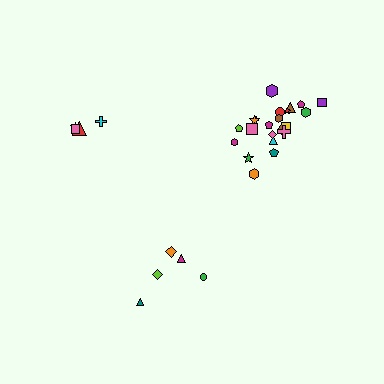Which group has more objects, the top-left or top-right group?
The top-right group.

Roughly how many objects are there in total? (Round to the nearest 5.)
Roughly 30 objects in total.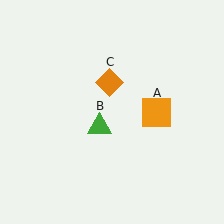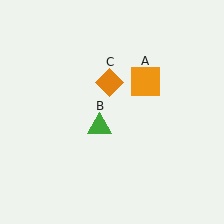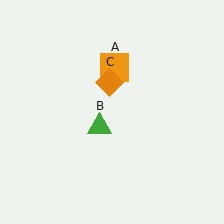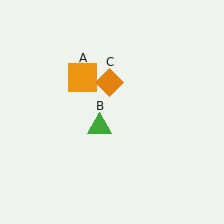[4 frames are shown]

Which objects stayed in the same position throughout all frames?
Green triangle (object B) and orange diamond (object C) remained stationary.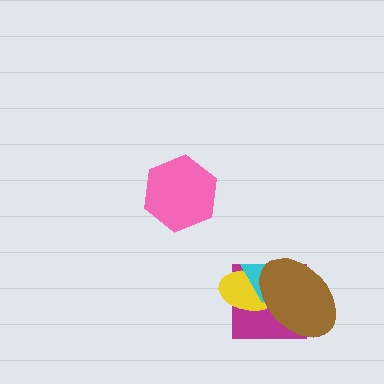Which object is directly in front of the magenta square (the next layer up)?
The yellow ellipse is directly in front of the magenta square.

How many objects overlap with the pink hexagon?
0 objects overlap with the pink hexagon.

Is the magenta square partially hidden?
Yes, it is partially covered by another shape.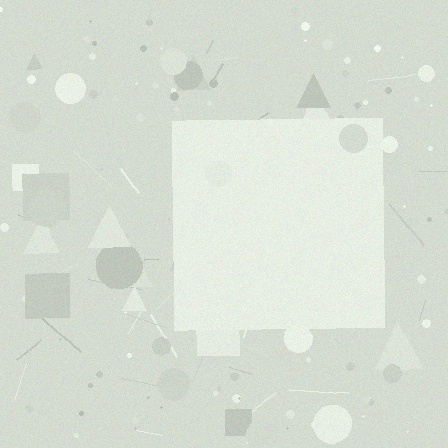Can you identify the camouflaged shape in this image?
The camouflaged shape is a square.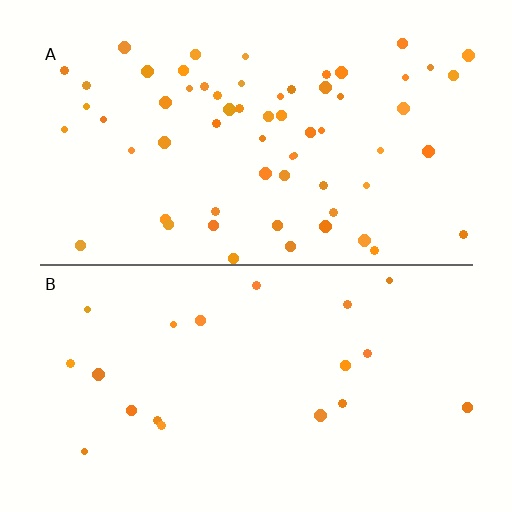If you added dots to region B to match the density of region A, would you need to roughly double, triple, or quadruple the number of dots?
Approximately triple.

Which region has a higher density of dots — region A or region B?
A (the top).